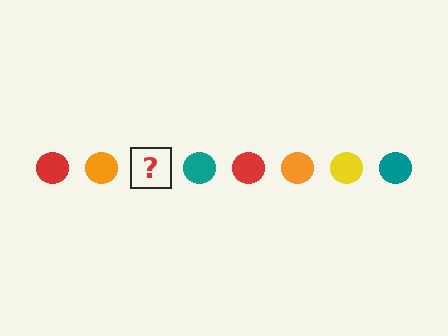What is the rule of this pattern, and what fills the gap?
The rule is that the pattern cycles through red, orange, yellow, teal circles. The gap should be filled with a yellow circle.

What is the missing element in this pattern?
The missing element is a yellow circle.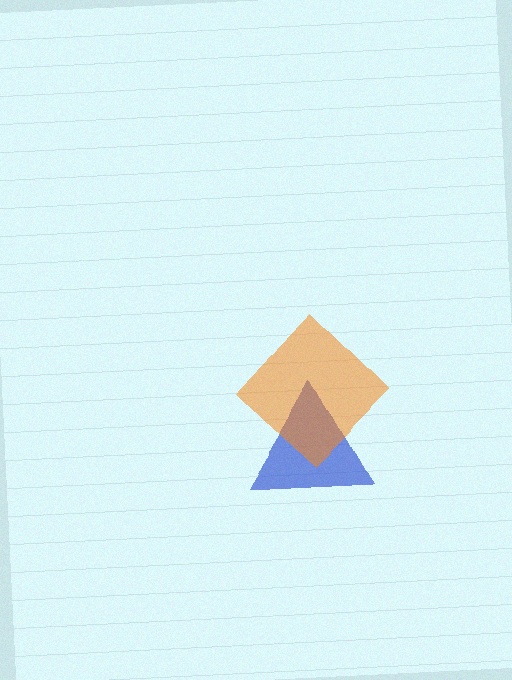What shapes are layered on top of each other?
The layered shapes are: a blue triangle, an orange diamond.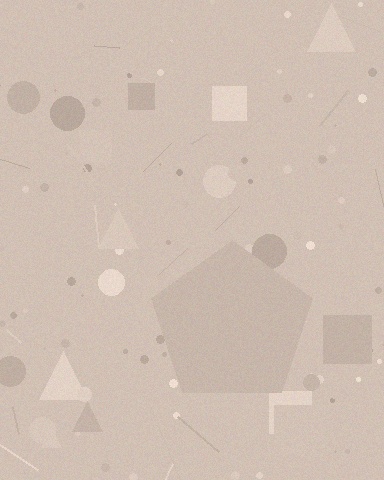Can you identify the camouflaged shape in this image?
The camouflaged shape is a pentagon.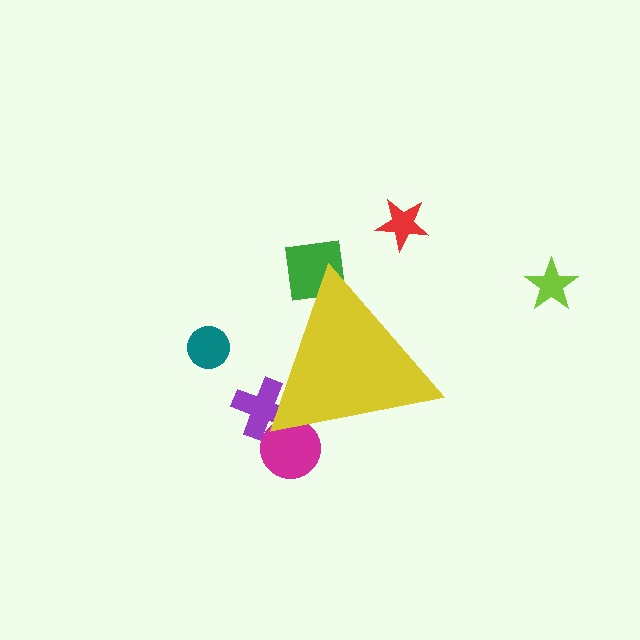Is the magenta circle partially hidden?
Yes, the magenta circle is partially hidden behind the yellow triangle.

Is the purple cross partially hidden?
Yes, the purple cross is partially hidden behind the yellow triangle.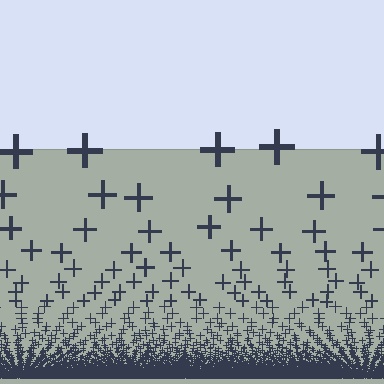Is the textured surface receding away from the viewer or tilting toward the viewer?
The surface appears to tilt toward the viewer. Texture elements get larger and sparser toward the top.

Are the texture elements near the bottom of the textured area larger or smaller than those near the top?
Smaller. The gradient is inverted — elements near the bottom are smaller and denser.